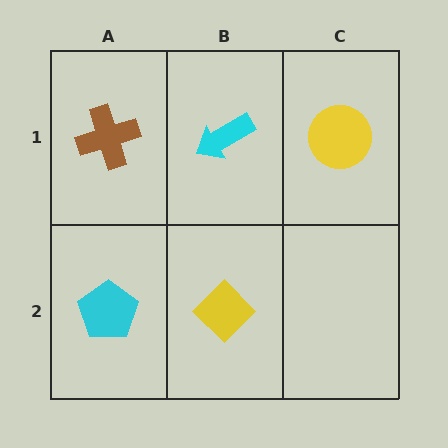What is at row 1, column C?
A yellow circle.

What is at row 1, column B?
A cyan arrow.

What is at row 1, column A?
A brown cross.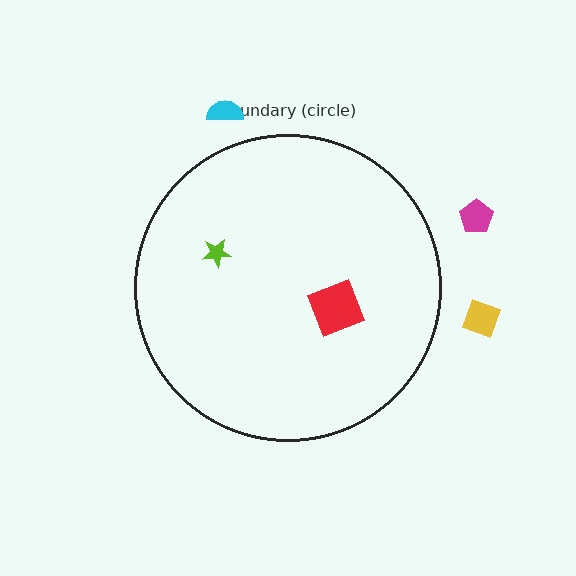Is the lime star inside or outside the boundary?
Inside.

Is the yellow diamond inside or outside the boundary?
Outside.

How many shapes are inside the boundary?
2 inside, 3 outside.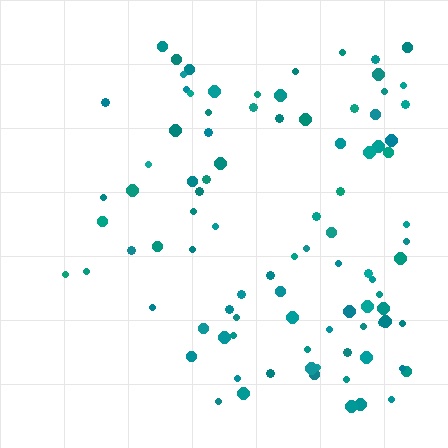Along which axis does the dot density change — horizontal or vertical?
Horizontal.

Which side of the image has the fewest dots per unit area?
The left.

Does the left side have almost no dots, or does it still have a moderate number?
Still a moderate number, just noticeably fewer than the right.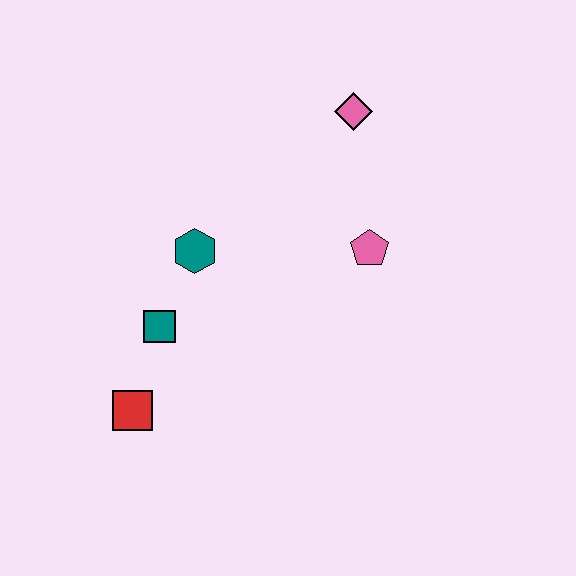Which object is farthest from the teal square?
The pink diamond is farthest from the teal square.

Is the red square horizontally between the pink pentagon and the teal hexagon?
No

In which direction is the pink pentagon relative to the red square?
The pink pentagon is to the right of the red square.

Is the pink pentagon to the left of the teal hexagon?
No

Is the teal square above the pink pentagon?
No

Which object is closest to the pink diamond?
The pink pentagon is closest to the pink diamond.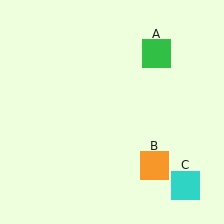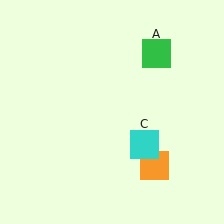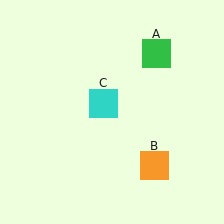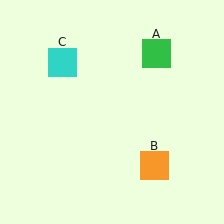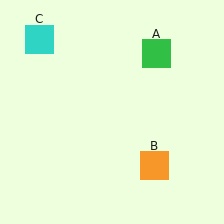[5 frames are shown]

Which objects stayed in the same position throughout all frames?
Green square (object A) and orange square (object B) remained stationary.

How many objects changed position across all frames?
1 object changed position: cyan square (object C).